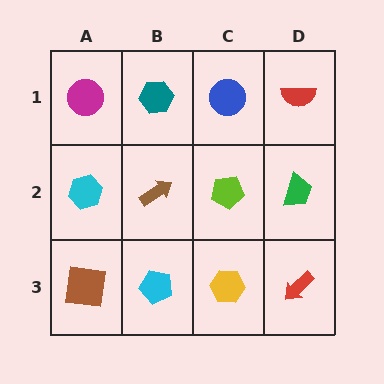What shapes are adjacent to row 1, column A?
A cyan hexagon (row 2, column A), a teal hexagon (row 1, column B).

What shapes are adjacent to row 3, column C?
A lime pentagon (row 2, column C), a cyan pentagon (row 3, column B), a red arrow (row 3, column D).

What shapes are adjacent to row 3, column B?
A brown arrow (row 2, column B), a brown square (row 3, column A), a yellow hexagon (row 3, column C).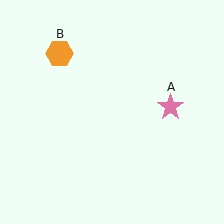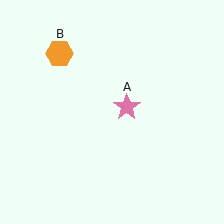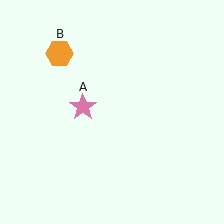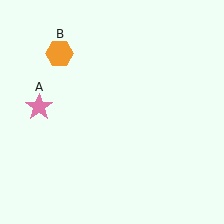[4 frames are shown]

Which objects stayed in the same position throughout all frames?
Orange hexagon (object B) remained stationary.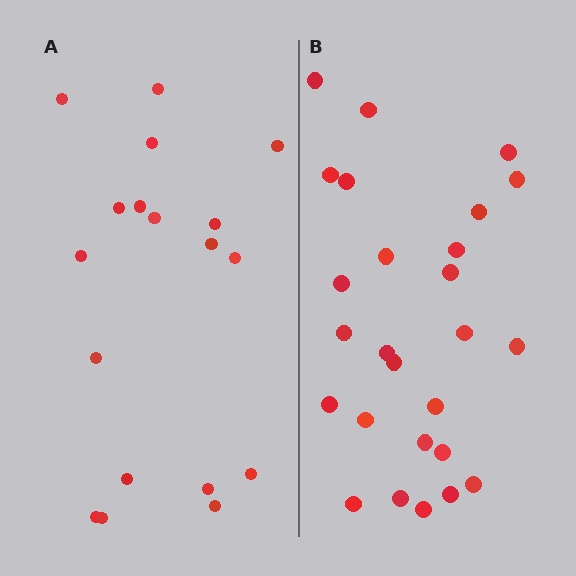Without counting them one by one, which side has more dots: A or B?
Region B (the right region) has more dots.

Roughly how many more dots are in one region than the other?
Region B has roughly 8 or so more dots than region A.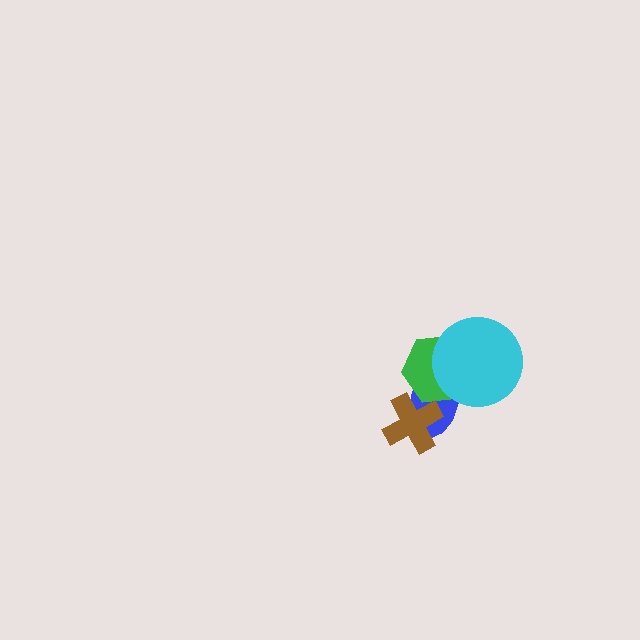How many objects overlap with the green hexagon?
3 objects overlap with the green hexagon.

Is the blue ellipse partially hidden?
Yes, it is partially covered by another shape.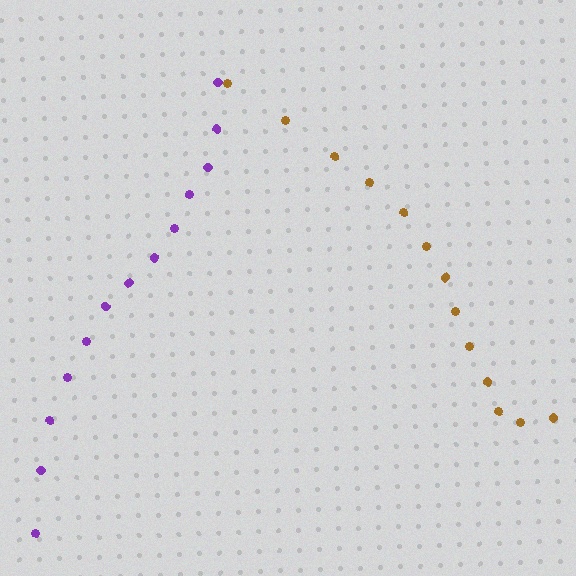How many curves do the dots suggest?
There are 2 distinct paths.